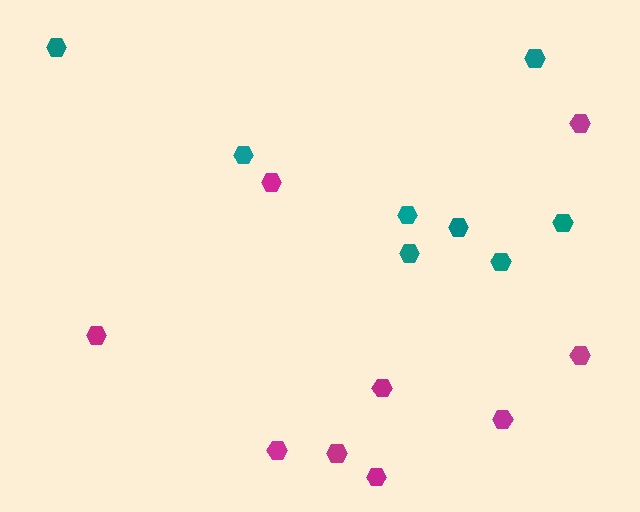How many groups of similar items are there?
There are 2 groups: one group of magenta hexagons (9) and one group of teal hexagons (8).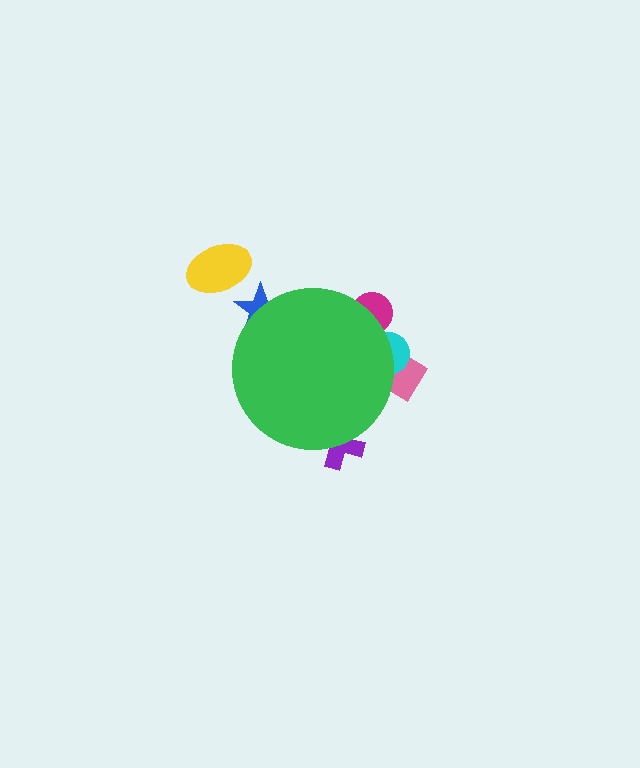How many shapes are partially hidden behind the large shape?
5 shapes are partially hidden.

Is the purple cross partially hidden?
Yes, the purple cross is partially hidden behind the green circle.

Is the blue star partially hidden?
Yes, the blue star is partially hidden behind the green circle.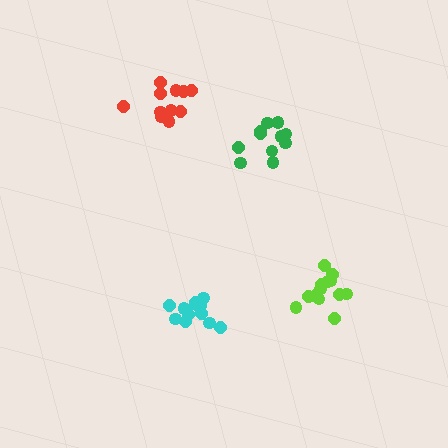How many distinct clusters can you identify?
There are 4 distinct clusters.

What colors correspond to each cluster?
The clusters are colored: green, red, cyan, lime.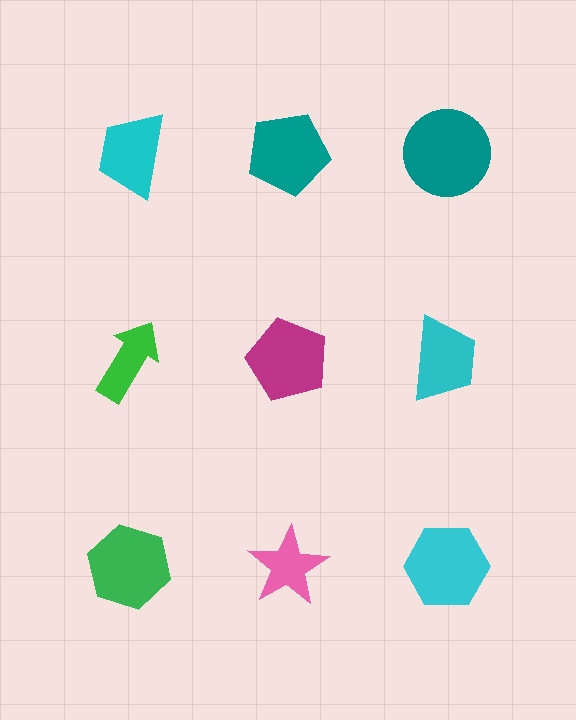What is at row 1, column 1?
A cyan trapezoid.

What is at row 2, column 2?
A magenta pentagon.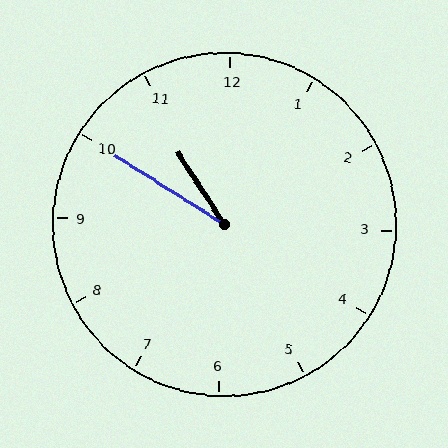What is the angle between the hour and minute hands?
Approximately 25 degrees.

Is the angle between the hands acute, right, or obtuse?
It is acute.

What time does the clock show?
10:50.